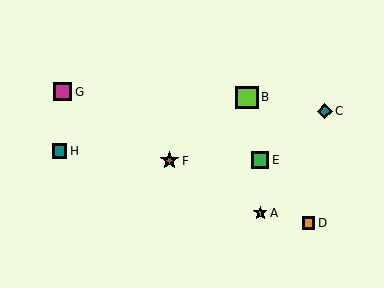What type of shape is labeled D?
Shape D is an orange square.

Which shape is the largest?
The lime square (labeled B) is the largest.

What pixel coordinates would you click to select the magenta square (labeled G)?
Click at (63, 92) to select the magenta square G.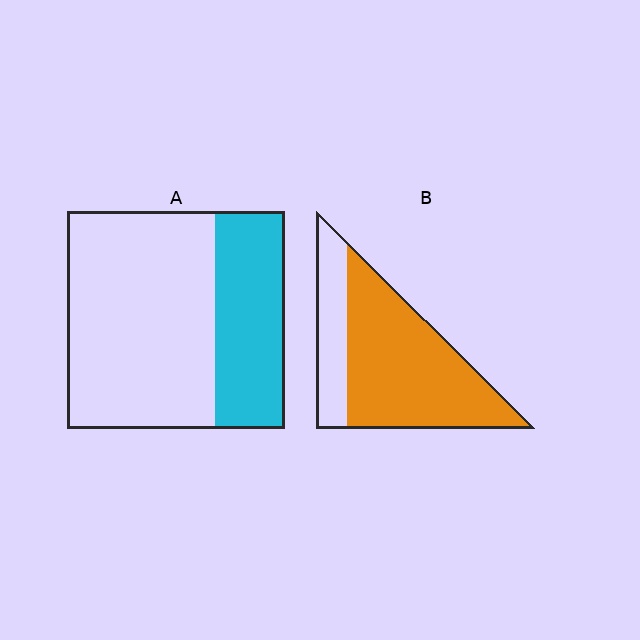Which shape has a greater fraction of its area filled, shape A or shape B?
Shape B.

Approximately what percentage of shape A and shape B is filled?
A is approximately 30% and B is approximately 75%.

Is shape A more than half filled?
No.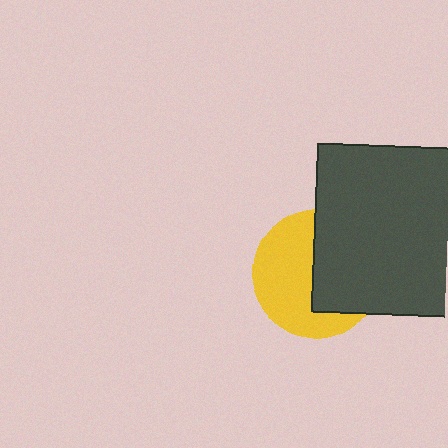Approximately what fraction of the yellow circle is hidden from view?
Roughly 47% of the yellow circle is hidden behind the dark gray square.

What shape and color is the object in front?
The object in front is a dark gray square.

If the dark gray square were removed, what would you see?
You would see the complete yellow circle.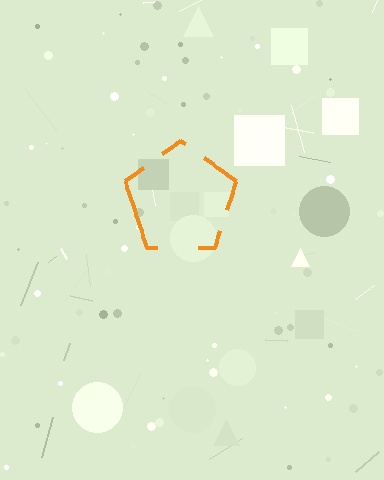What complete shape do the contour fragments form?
The contour fragments form a pentagon.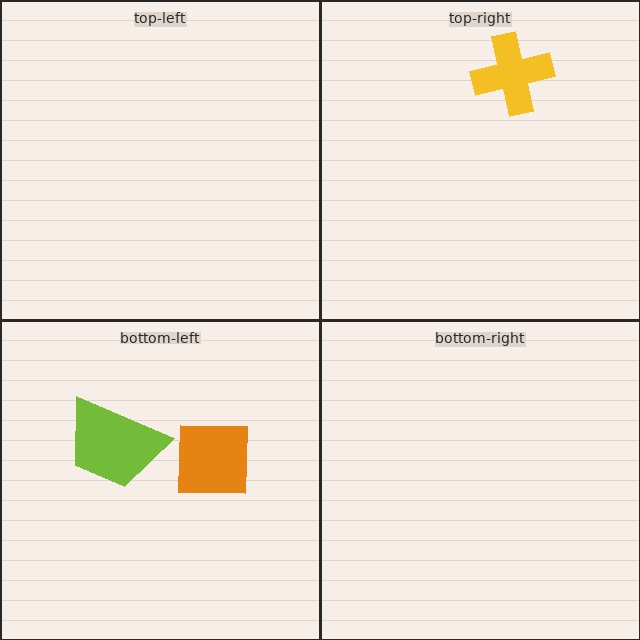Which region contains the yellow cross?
The top-right region.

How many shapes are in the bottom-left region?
2.